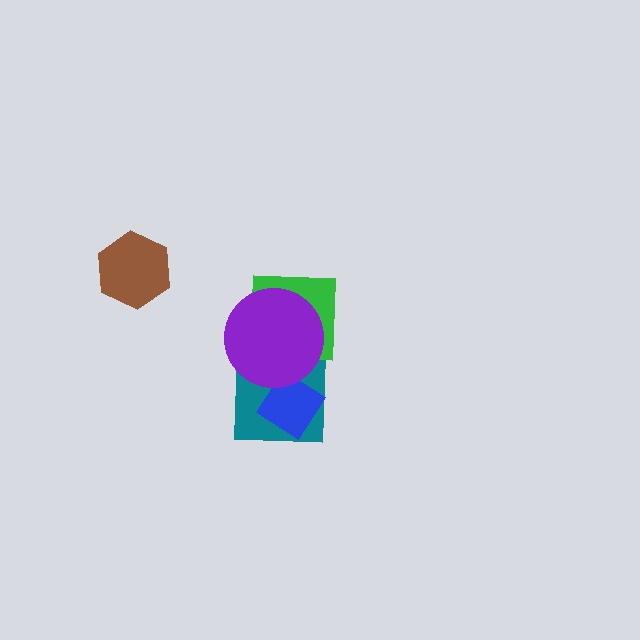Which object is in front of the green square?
The purple circle is in front of the green square.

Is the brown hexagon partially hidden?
No, no other shape covers it.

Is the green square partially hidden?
Yes, it is partially covered by another shape.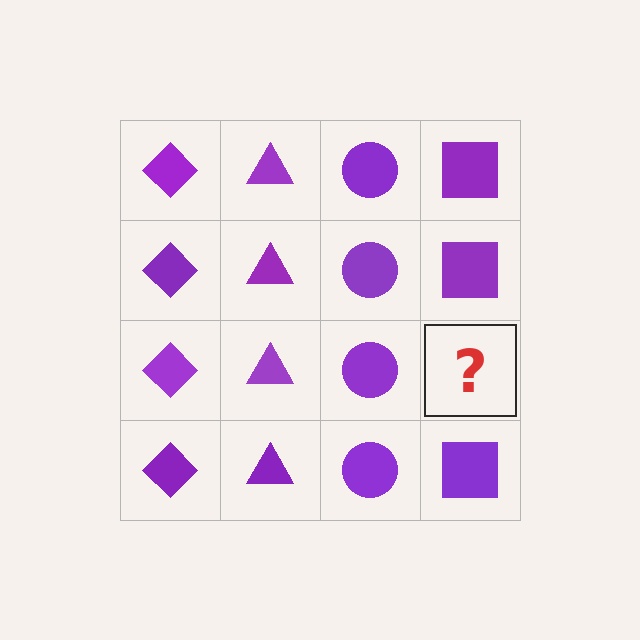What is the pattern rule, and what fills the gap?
The rule is that each column has a consistent shape. The gap should be filled with a purple square.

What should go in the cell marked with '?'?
The missing cell should contain a purple square.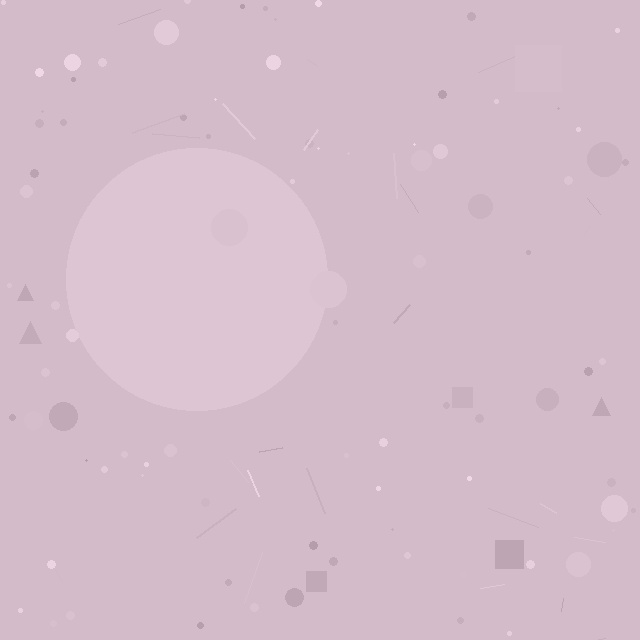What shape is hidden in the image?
A circle is hidden in the image.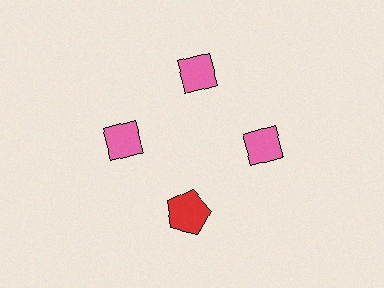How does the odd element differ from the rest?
It differs in both color (red instead of pink) and shape (pentagon instead of diamond).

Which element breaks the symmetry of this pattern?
The red pentagon at roughly the 6 o'clock position breaks the symmetry. All other shapes are pink diamonds.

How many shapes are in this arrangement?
There are 4 shapes arranged in a ring pattern.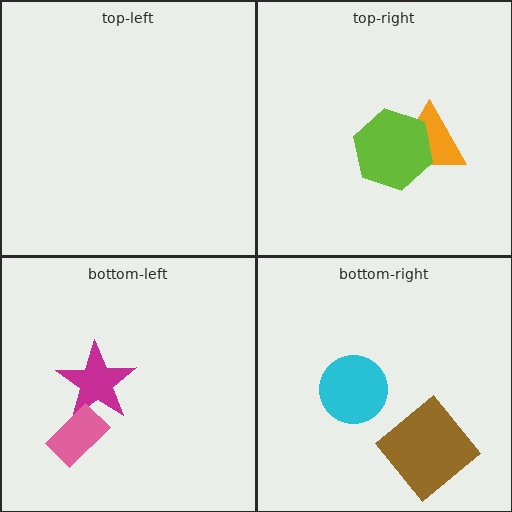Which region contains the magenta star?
The bottom-left region.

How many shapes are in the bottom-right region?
2.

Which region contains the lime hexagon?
The top-right region.